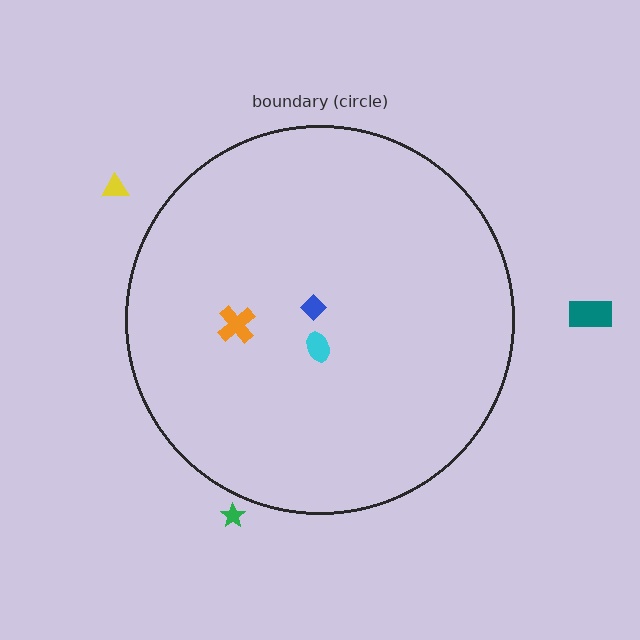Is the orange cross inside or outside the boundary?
Inside.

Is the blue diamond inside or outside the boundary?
Inside.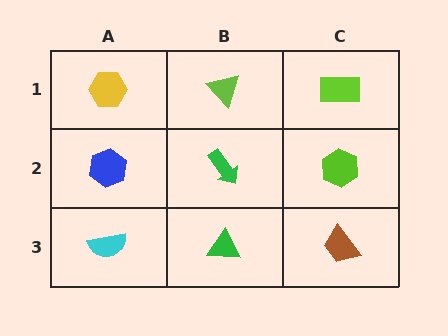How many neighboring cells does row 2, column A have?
3.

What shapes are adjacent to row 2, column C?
A lime rectangle (row 1, column C), a brown trapezoid (row 3, column C), a green arrow (row 2, column B).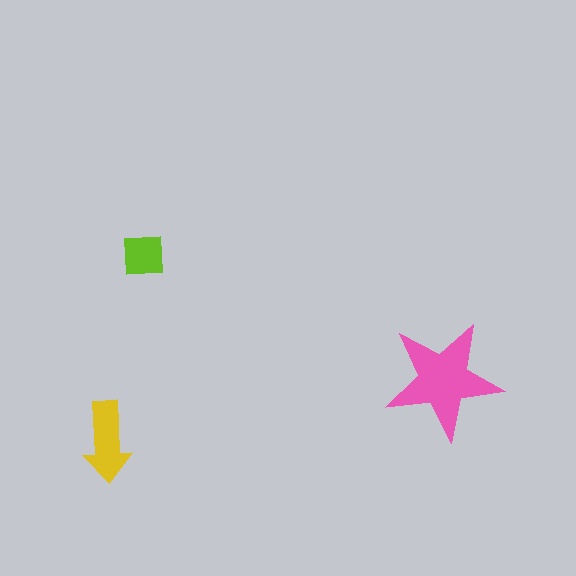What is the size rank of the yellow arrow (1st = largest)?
2nd.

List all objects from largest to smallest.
The pink star, the yellow arrow, the lime square.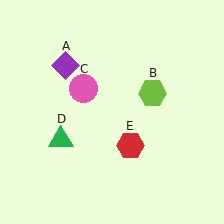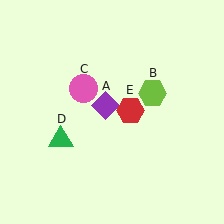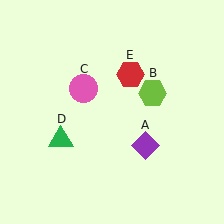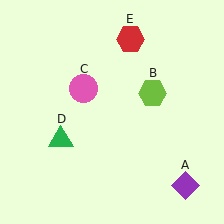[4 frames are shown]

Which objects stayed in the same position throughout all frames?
Lime hexagon (object B) and pink circle (object C) and green triangle (object D) remained stationary.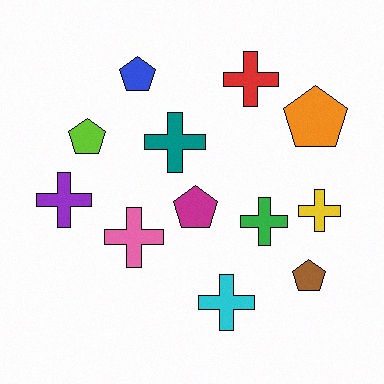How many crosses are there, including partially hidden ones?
There are 7 crosses.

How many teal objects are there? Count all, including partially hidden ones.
There is 1 teal object.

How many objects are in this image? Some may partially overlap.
There are 12 objects.